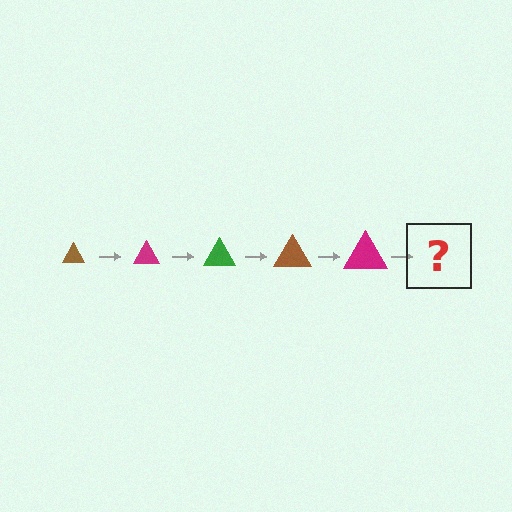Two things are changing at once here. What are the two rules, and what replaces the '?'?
The two rules are that the triangle grows larger each step and the color cycles through brown, magenta, and green. The '?' should be a green triangle, larger than the previous one.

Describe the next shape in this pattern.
It should be a green triangle, larger than the previous one.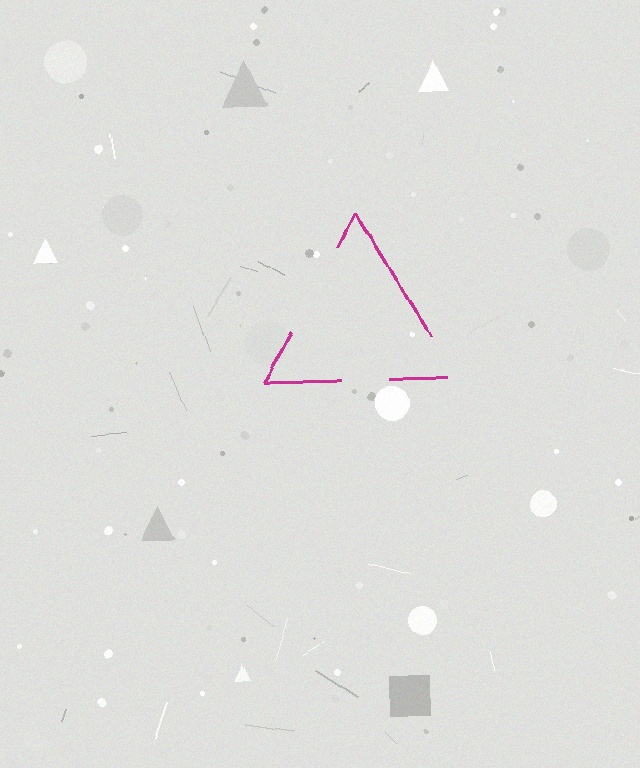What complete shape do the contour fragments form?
The contour fragments form a triangle.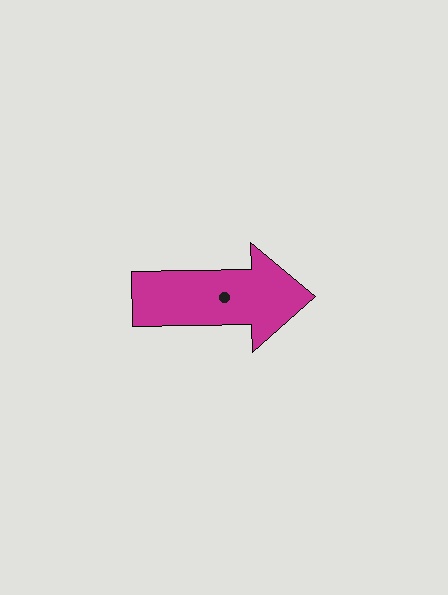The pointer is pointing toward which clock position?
Roughly 3 o'clock.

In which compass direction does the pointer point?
East.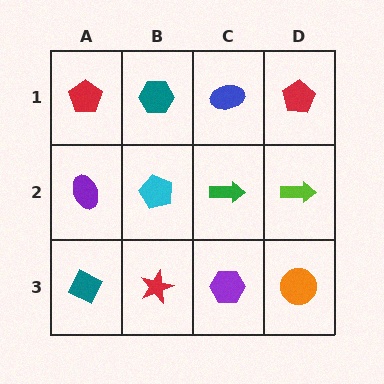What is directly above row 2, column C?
A blue ellipse.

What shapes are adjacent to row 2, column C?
A blue ellipse (row 1, column C), a purple hexagon (row 3, column C), a cyan pentagon (row 2, column B), a lime arrow (row 2, column D).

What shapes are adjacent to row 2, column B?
A teal hexagon (row 1, column B), a red star (row 3, column B), a purple ellipse (row 2, column A), a green arrow (row 2, column C).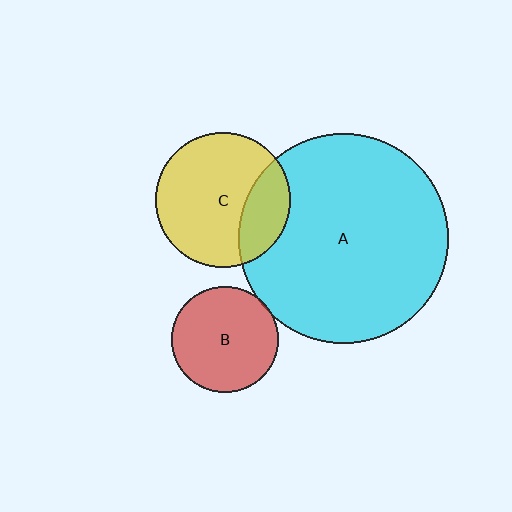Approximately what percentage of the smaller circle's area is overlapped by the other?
Approximately 25%.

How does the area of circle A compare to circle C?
Approximately 2.4 times.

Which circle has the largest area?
Circle A (cyan).